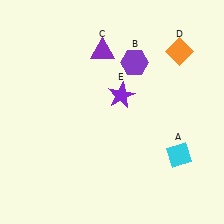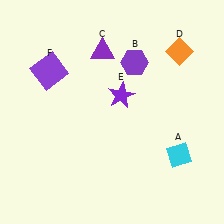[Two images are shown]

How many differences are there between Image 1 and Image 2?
There is 1 difference between the two images.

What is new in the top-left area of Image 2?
A purple square (F) was added in the top-left area of Image 2.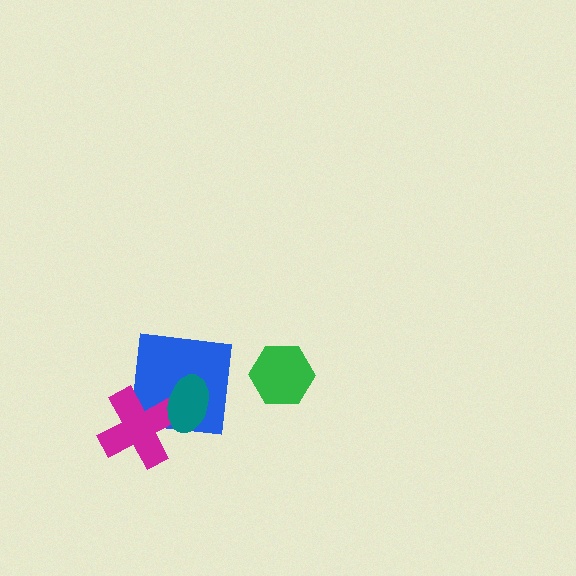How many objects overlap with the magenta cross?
2 objects overlap with the magenta cross.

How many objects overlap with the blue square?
2 objects overlap with the blue square.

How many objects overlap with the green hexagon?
0 objects overlap with the green hexagon.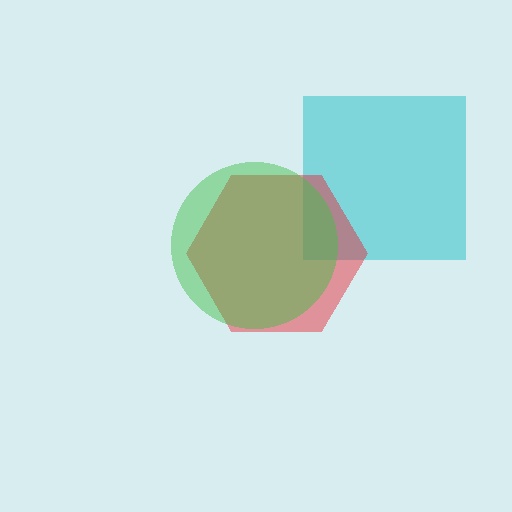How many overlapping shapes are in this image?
There are 3 overlapping shapes in the image.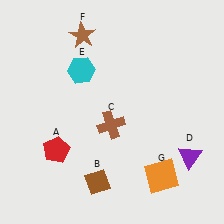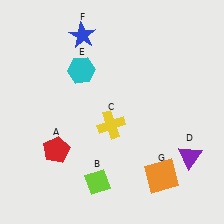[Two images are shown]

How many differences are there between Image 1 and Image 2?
There are 3 differences between the two images.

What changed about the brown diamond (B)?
In Image 1, B is brown. In Image 2, it changed to lime.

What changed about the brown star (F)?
In Image 1, F is brown. In Image 2, it changed to blue.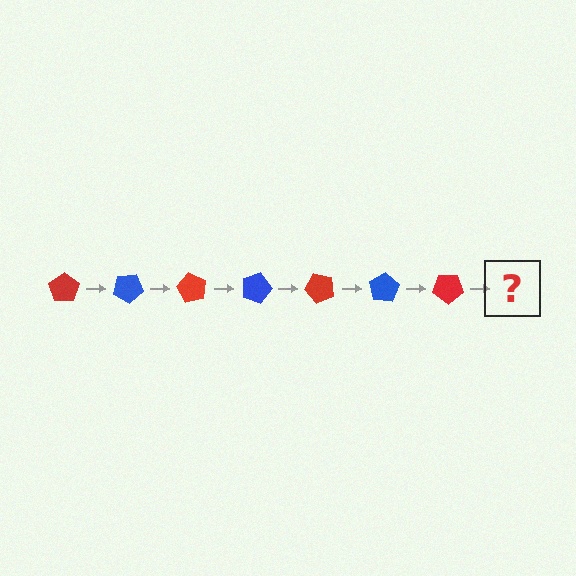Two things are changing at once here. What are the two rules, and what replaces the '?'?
The two rules are that it rotates 30 degrees each step and the color cycles through red and blue. The '?' should be a blue pentagon, rotated 210 degrees from the start.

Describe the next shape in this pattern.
It should be a blue pentagon, rotated 210 degrees from the start.